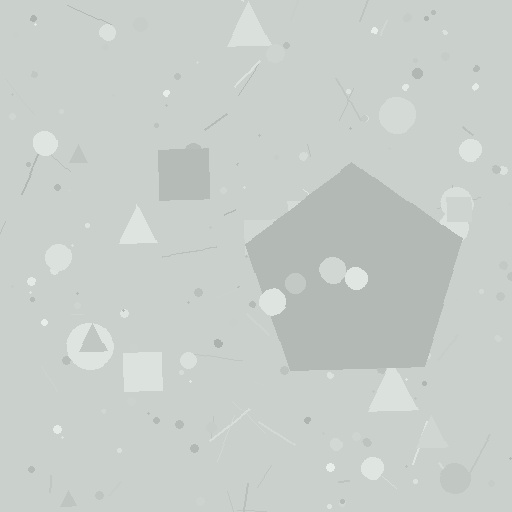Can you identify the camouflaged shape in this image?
The camouflaged shape is a pentagon.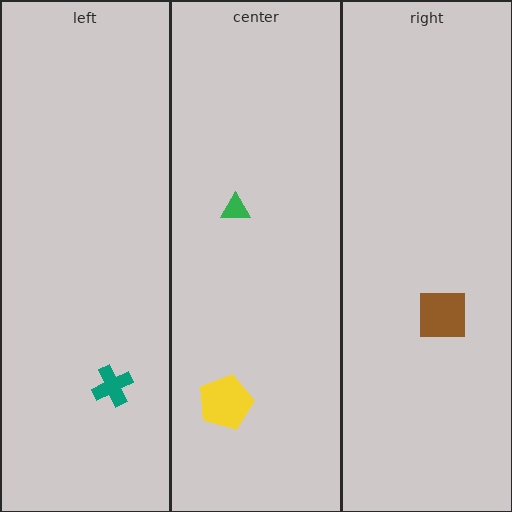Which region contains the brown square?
The right region.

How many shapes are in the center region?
2.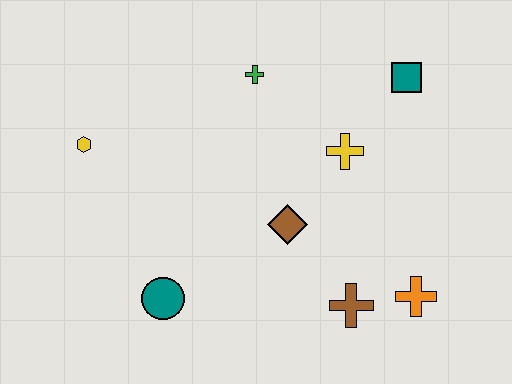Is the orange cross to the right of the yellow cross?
Yes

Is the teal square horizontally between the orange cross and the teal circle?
Yes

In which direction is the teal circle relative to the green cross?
The teal circle is below the green cross.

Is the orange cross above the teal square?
No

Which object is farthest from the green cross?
The orange cross is farthest from the green cross.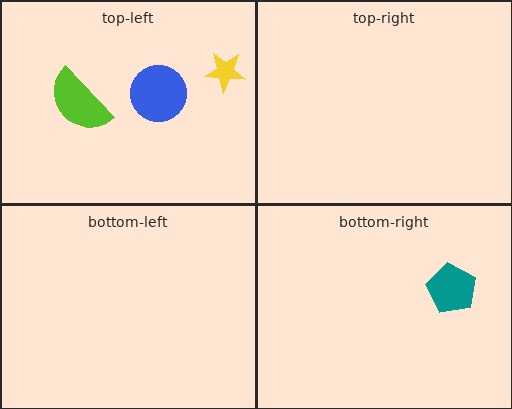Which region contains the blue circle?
The top-left region.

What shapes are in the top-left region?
The lime semicircle, the blue circle, the yellow star.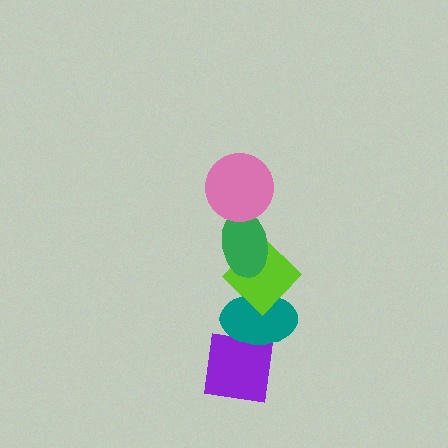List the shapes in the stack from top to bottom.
From top to bottom: the pink circle, the green ellipse, the lime diamond, the teal ellipse, the purple square.